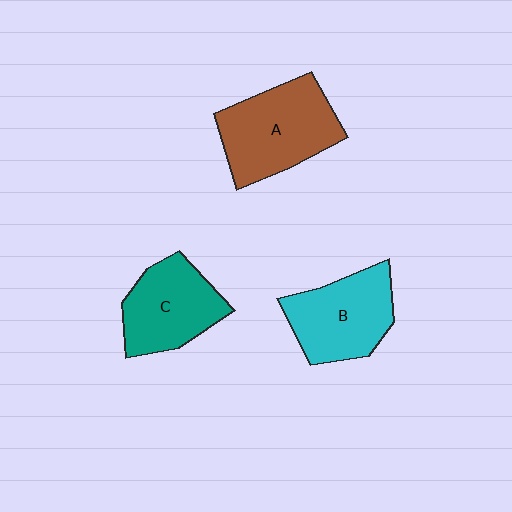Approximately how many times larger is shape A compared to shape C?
Approximately 1.2 times.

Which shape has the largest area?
Shape A (brown).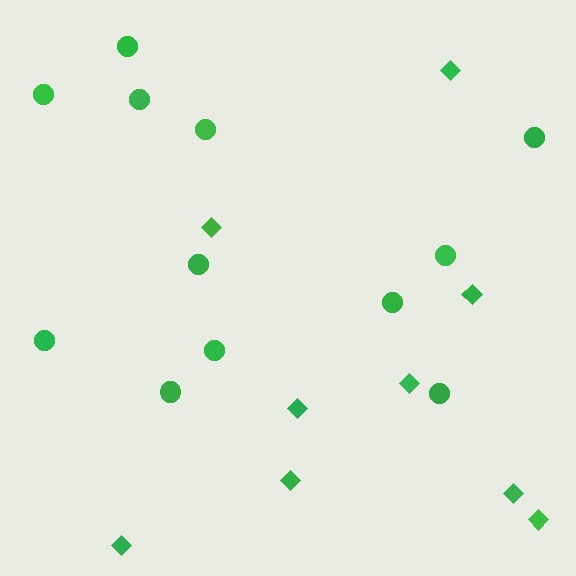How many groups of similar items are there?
There are 2 groups: one group of diamonds (9) and one group of circles (12).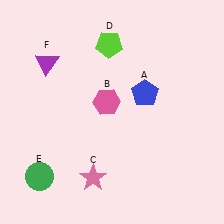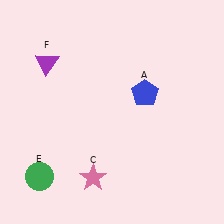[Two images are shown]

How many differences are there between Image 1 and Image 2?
There are 2 differences between the two images.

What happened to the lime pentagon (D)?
The lime pentagon (D) was removed in Image 2. It was in the top-left area of Image 1.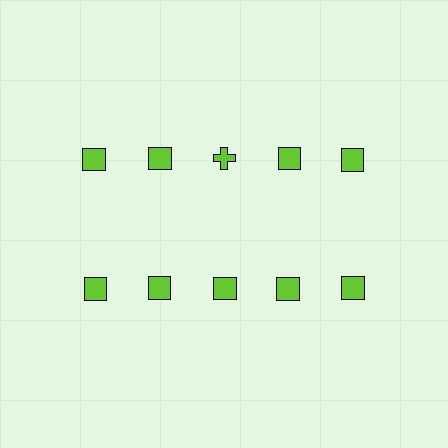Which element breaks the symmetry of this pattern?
The lime cross in the top row, center column breaks the symmetry. All other shapes are lime squares.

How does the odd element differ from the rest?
It has a different shape: cross instead of square.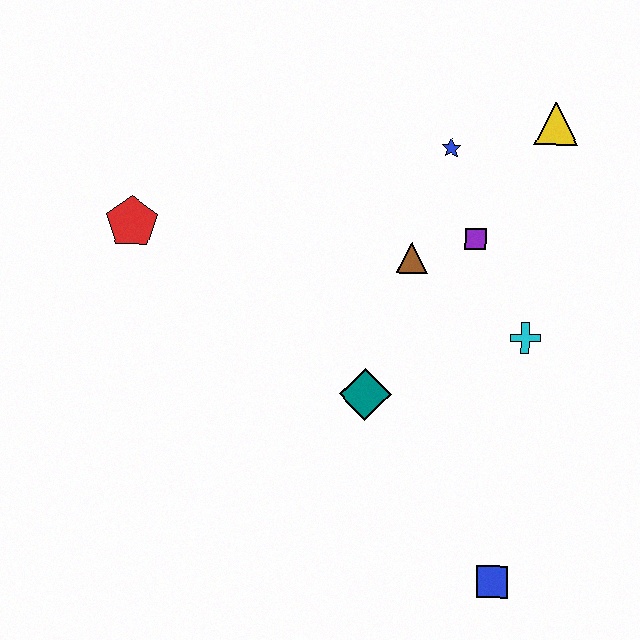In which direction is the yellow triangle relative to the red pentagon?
The yellow triangle is to the right of the red pentagon.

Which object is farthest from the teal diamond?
The yellow triangle is farthest from the teal diamond.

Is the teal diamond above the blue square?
Yes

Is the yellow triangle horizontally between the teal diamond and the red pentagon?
No